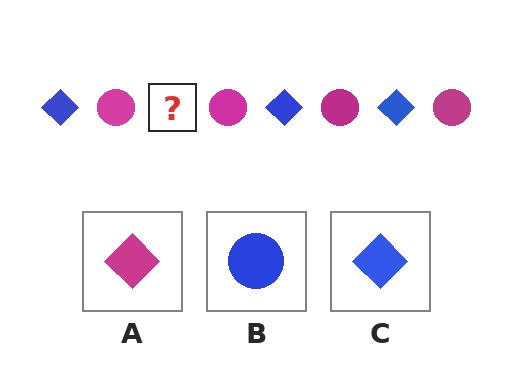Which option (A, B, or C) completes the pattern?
C.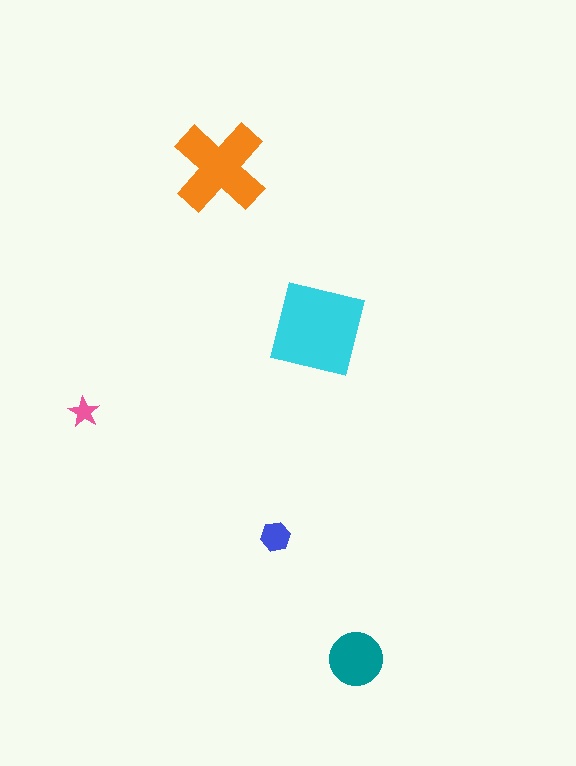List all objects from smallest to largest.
The pink star, the blue hexagon, the teal circle, the orange cross, the cyan square.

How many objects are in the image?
There are 5 objects in the image.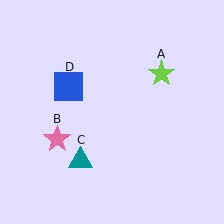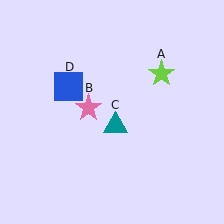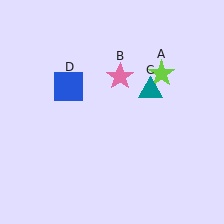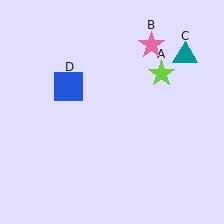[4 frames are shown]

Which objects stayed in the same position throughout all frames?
Lime star (object A) and blue square (object D) remained stationary.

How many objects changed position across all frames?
2 objects changed position: pink star (object B), teal triangle (object C).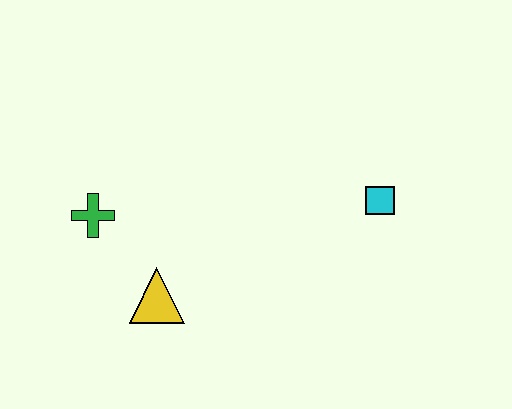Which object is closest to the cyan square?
The yellow triangle is closest to the cyan square.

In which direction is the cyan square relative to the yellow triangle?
The cyan square is to the right of the yellow triangle.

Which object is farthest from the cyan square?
The green cross is farthest from the cyan square.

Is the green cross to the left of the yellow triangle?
Yes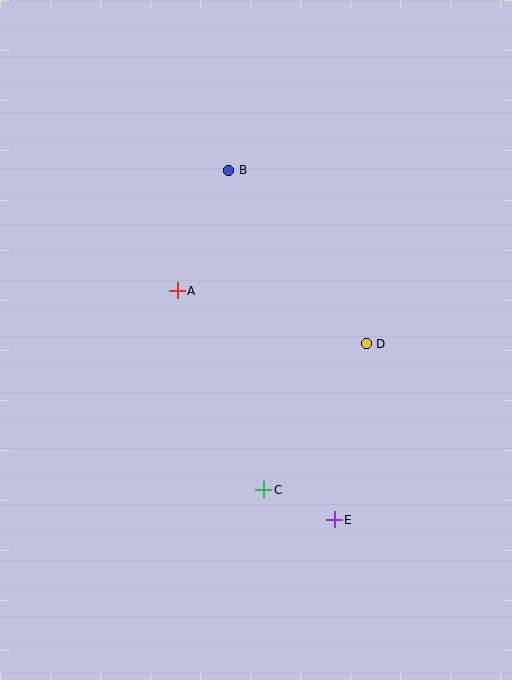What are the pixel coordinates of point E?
Point E is at (334, 520).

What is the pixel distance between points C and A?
The distance between C and A is 218 pixels.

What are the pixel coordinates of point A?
Point A is at (177, 291).